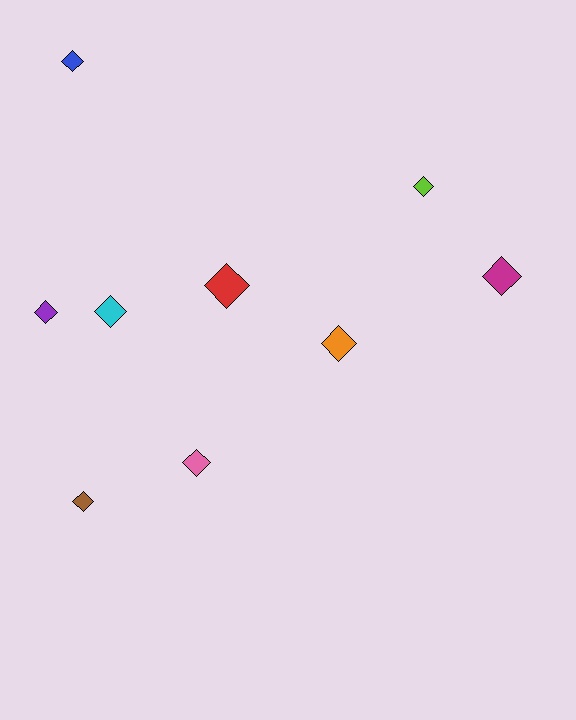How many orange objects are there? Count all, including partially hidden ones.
There is 1 orange object.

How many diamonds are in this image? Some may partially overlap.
There are 9 diamonds.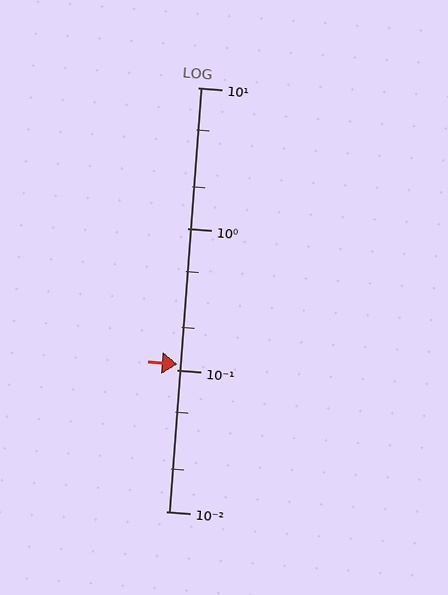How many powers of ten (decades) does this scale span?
The scale spans 3 decades, from 0.01 to 10.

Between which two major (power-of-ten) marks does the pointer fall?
The pointer is between 0.1 and 1.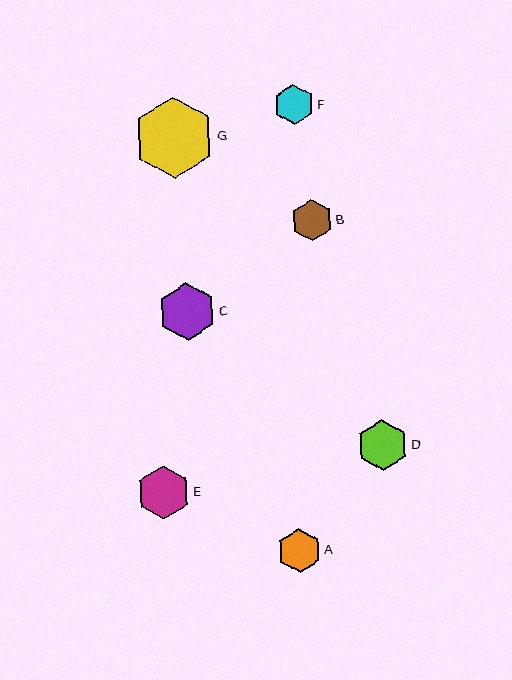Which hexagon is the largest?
Hexagon G is the largest with a size of approximately 82 pixels.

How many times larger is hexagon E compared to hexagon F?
Hexagon E is approximately 1.3 times the size of hexagon F.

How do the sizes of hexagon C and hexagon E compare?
Hexagon C and hexagon E are approximately the same size.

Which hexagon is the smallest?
Hexagon F is the smallest with a size of approximately 40 pixels.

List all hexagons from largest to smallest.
From largest to smallest: G, C, E, D, A, B, F.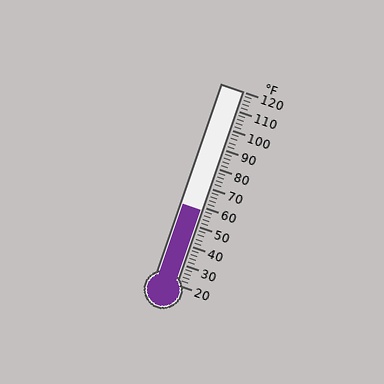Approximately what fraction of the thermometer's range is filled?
The thermometer is filled to approximately 40% of its range.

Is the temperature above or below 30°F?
The temperature is above 30°F.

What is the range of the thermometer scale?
The thermometer scale ranges from 20°F to 120°F.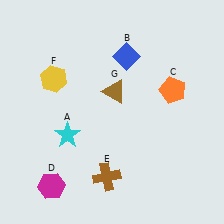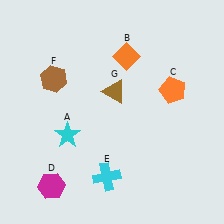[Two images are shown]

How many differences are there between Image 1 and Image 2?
There are 3 differences between the two images.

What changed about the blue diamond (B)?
In Image 1, B is blue. In Image 2, it changed to orange.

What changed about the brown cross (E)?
In Image 1, E is brown. In Image 2, it changed to cyan.